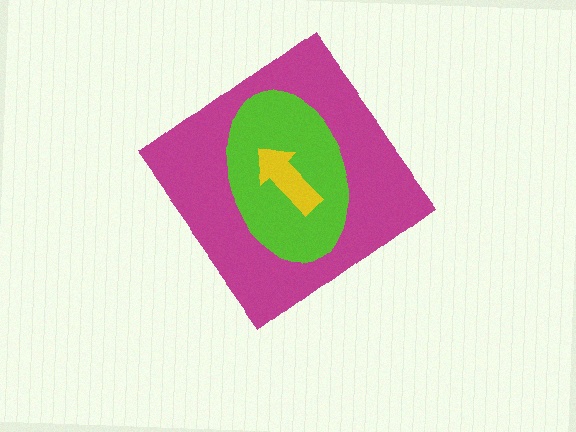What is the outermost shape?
The magenta diamond.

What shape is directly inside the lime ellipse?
The yellow arrow.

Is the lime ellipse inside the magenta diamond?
Yes.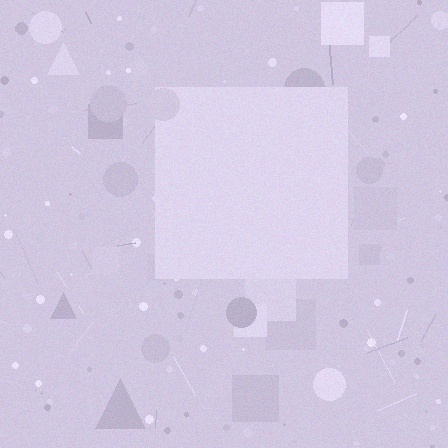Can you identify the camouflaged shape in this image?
The camouflaged shape is a square.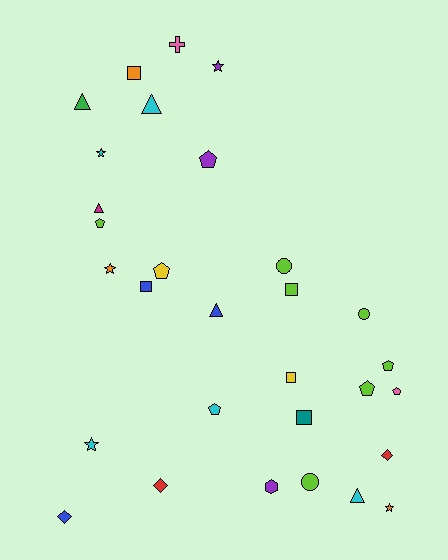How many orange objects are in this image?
There are 3 orange objects.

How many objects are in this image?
There are 30 objects.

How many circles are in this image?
There are 3 circles.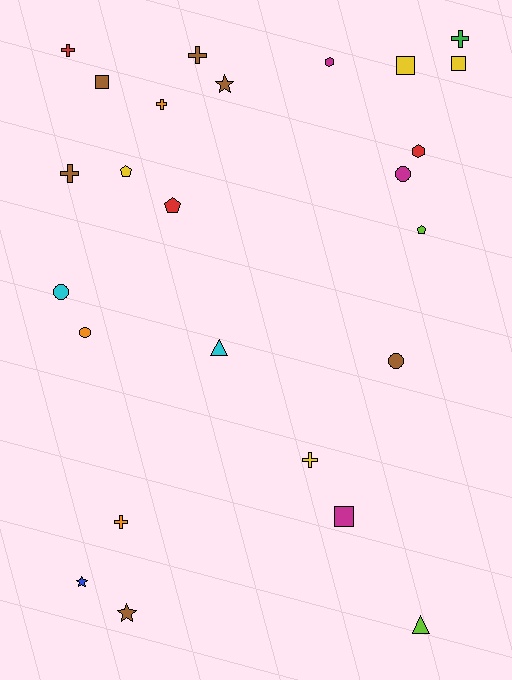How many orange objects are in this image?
There are 3 orange objects.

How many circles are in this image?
There are 4 circles.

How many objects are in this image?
There are 25 objects.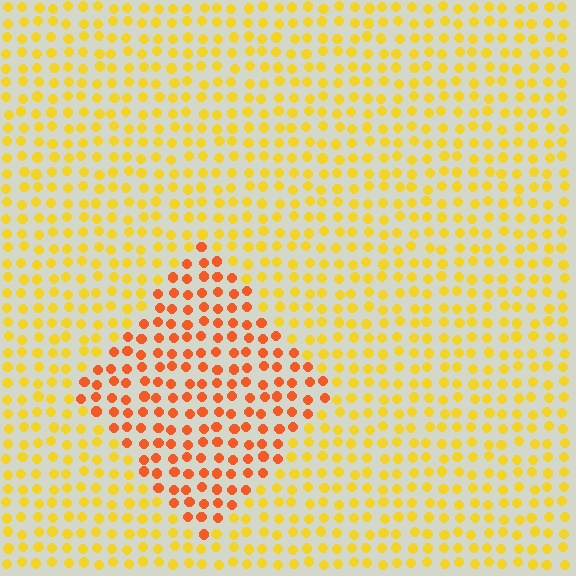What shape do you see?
I see a diamond.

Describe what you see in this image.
The image is filled with small yellow elements in a uniform arrangement. A diamond-shaped region is visible where the elements are tinted to a slightly different hue, forming a subtle color boundary.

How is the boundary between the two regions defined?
The boundary is defined purely by a slight shift in hue (about 36 degrees). Spacing, size, and orientation are identical on both sides.